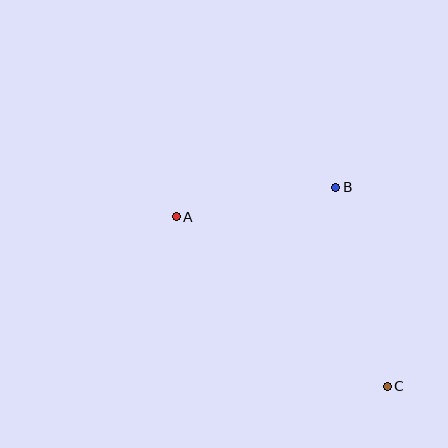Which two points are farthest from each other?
Points A and C are farthest from each other.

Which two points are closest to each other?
Points A and B are closest to each other.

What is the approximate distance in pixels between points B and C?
The distance between B and C is approximately 206 pixels.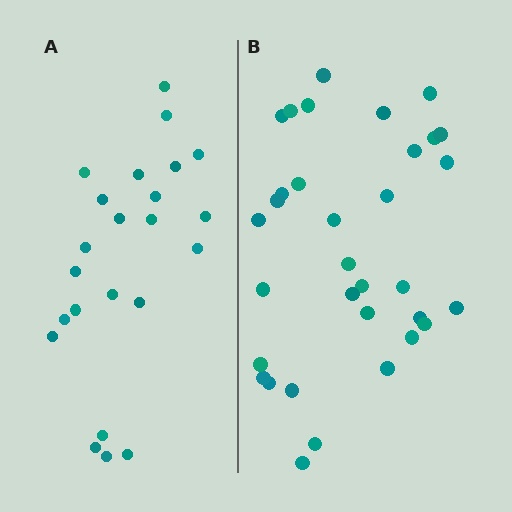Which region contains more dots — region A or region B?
Region B (the right region) has more dots.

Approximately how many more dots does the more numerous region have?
Region B has roughly 10 or so more dots than region A.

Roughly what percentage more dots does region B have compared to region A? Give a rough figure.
About 45% more.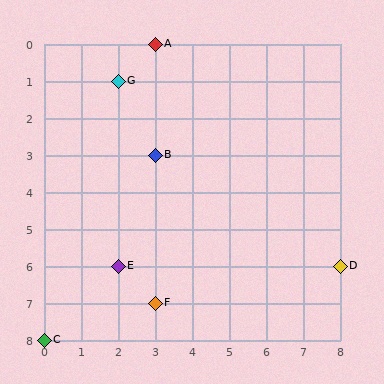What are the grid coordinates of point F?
Point F is at grid coordinates (3, 7).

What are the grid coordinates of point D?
Point D is at grid coordinates (8, 6).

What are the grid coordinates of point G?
Point G is at grid coordinates (2, 1).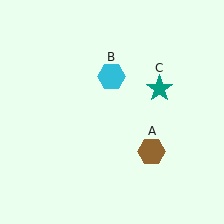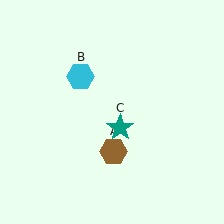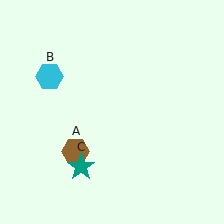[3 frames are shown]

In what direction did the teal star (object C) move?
The teal star (object C) moved down and to the left.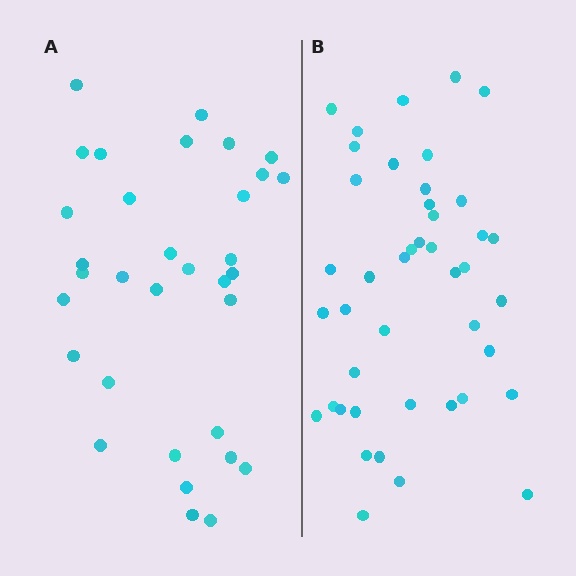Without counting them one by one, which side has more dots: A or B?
Region B (the right region) has more dots.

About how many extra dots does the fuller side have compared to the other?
Region B has roughly 10 or so more dots than region A.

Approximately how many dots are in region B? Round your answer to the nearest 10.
About 40 dots. (The exact count is 43, which rounds to 40.)